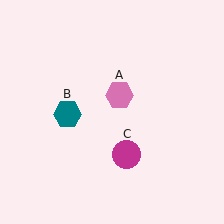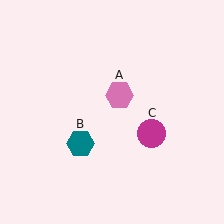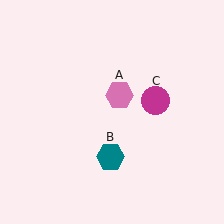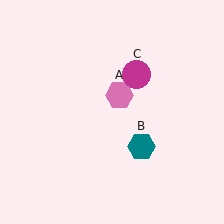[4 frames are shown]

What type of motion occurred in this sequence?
The teal hexagon (object B), magenta circle (object C) rotated counterclockwise around the center of the scene.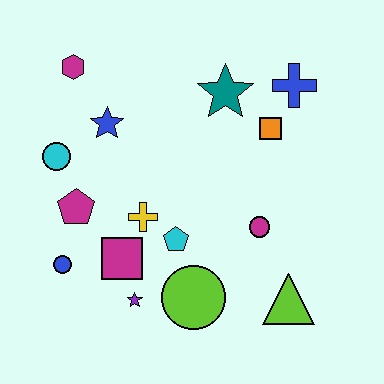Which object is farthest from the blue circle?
The blue cross is farthest from the blue circle.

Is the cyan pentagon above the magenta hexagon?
No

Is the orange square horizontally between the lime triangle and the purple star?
Yes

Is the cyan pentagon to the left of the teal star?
Yes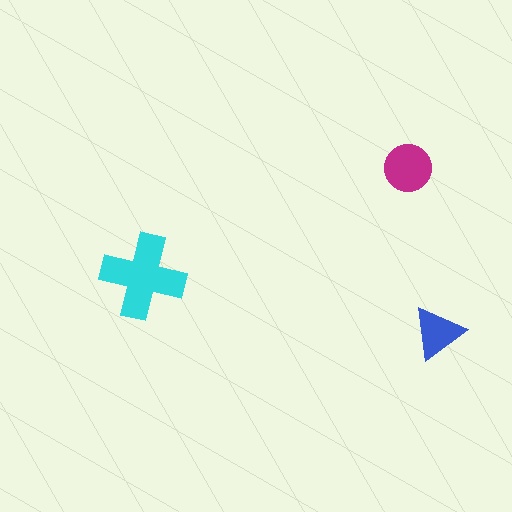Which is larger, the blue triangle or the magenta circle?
The magenta circle.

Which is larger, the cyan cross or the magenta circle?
The cyan cross.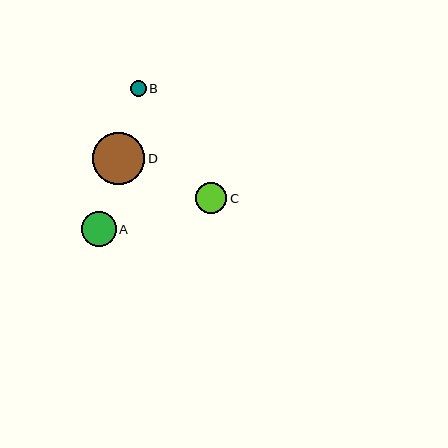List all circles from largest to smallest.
From largest to smallest: D, A, C, B.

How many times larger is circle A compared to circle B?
Circle A is approximately 2.2 times the size of circle B.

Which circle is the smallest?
Circle B is the smallest with a size of approximately 16 pixels.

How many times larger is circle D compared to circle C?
Circle D is approximately 1.7 times the size of circle C.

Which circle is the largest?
Circle D is the largest with a size of approximately 52 pixels.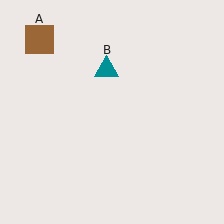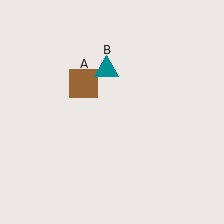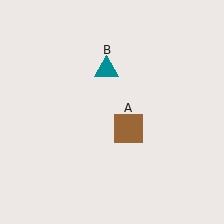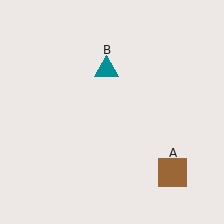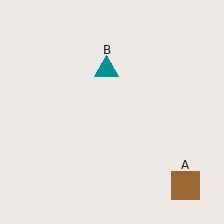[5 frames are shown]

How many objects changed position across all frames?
1 object changed position: brown square (object A).